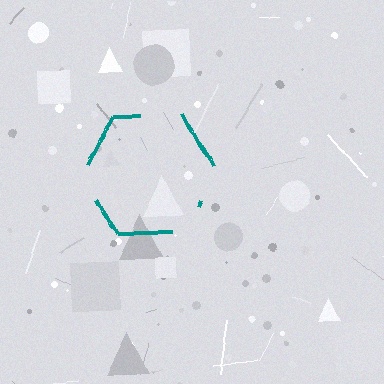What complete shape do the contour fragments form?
The contour fragments form a hexagon.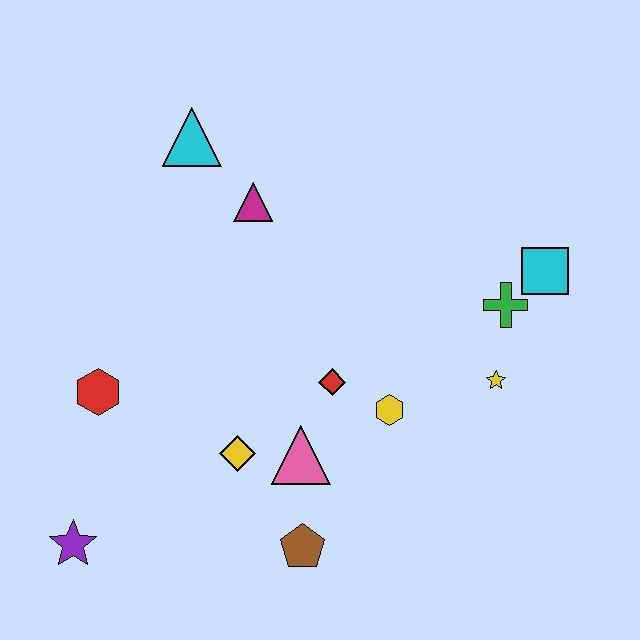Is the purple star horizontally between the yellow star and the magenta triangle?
No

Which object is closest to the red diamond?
The yellow hexagon is closest to the red diamond.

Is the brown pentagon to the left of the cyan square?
Yes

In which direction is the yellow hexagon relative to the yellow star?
The yellow hexagon is to the left of the yellow star.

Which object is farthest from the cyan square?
The purple star is farthest from the cyan square.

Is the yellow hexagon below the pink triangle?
No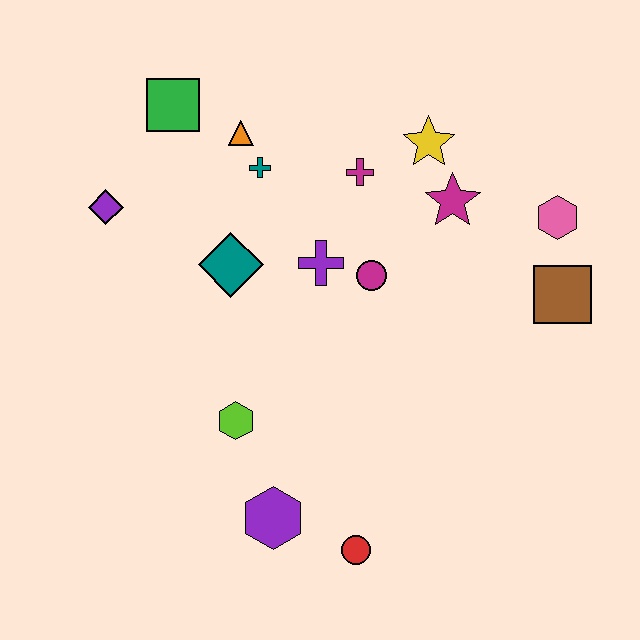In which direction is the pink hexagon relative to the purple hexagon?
The pink hexagon is above the purple hexagon.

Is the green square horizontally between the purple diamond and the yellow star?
Yes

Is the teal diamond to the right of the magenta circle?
No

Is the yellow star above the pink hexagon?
Yes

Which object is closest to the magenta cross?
The yellow star is closest to the magenta cross.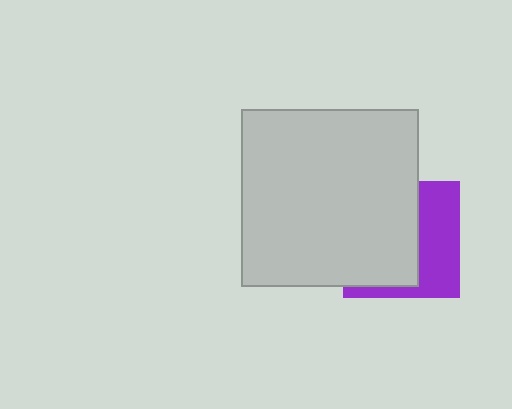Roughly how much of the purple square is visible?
A small part of it is visible (roughly 40%).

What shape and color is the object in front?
The object in front is a light gray square.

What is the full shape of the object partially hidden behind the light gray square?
The partially hidden object is a purple square.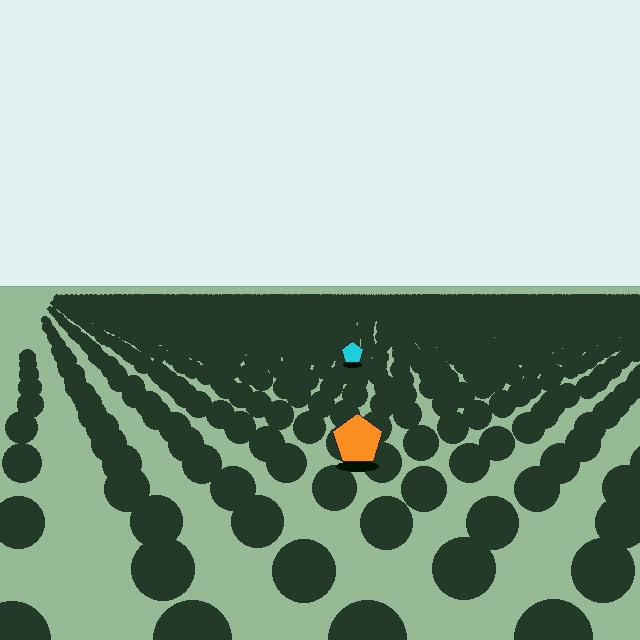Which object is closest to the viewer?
The orange pentagon is closest. The texture marks near it are larger and more spread out.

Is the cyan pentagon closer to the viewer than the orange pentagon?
No. The orange pentagon is closer — you can tell from the texture gradient: the ground texture is coarser near it.